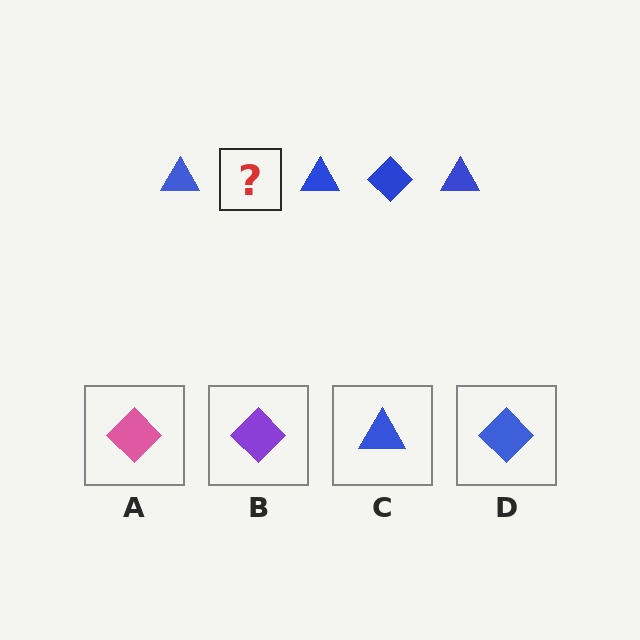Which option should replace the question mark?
Option D.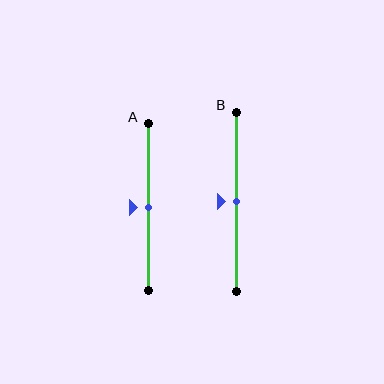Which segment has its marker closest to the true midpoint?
Segment A has its marker closest to the true midpoint.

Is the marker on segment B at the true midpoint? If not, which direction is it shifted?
Yes, the marker on segment B is at the true midpoint.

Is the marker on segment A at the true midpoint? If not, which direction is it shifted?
Yes, the marker on segment A is at the true midpoint.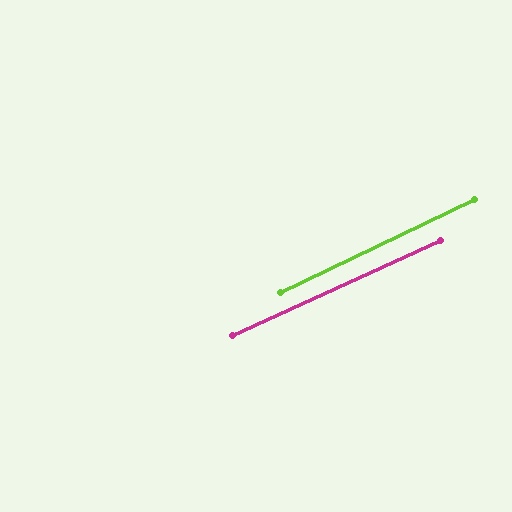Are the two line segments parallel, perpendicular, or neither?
Parallel — their directions differ by only 1.1°.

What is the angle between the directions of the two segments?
Approximately 1 degree.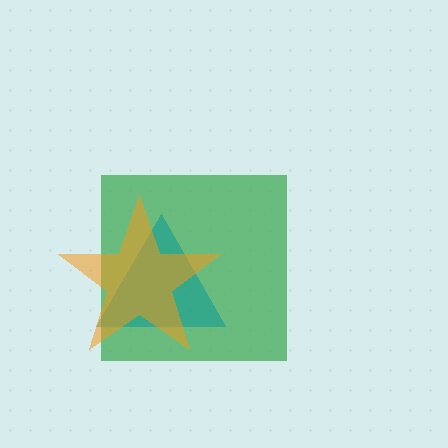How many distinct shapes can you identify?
There are 3 distinct shapes: a green square, a teal triangle, an orange star.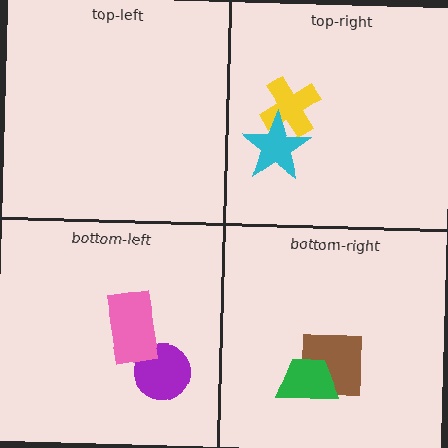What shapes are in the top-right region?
The yellow cross, the cyan star.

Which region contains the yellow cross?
The top-right region.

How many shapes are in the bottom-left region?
2.